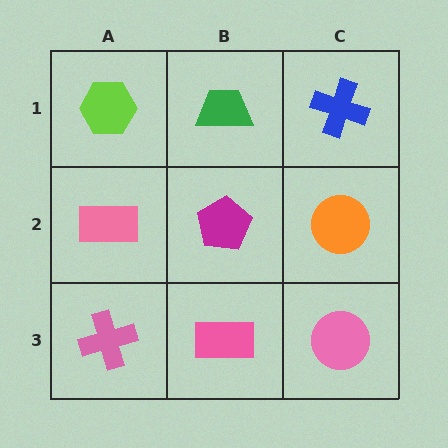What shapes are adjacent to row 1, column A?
A pink rectangle (row 2, column A), a green trapezoid (row 1, column B).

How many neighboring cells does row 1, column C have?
2.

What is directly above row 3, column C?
An orange circle.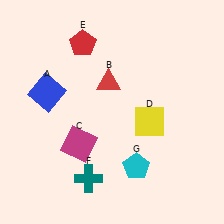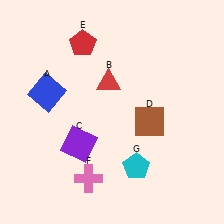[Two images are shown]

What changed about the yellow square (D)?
In Image 1, D is yellow. In Image 2, it changed to brown.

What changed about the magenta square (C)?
In Image 1, C is magenta. In Image 2, it changed to purple.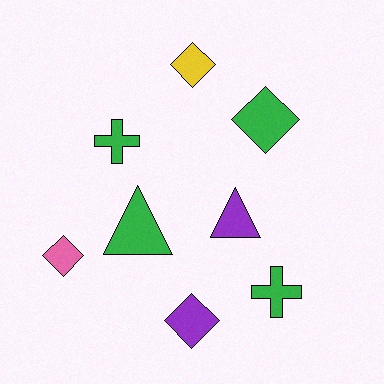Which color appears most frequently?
Green, with 4 objects.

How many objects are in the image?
There are 8 objects.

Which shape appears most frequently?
Diamond, with 4 objects.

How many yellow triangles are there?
There are no yellow triangles.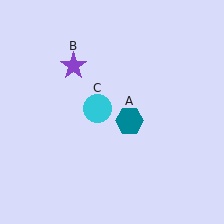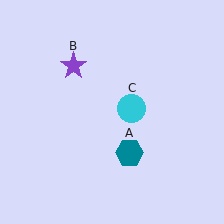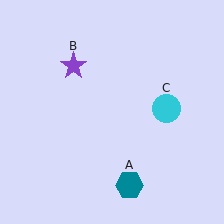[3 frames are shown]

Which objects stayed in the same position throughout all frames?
Purple star (object B) remained stationary.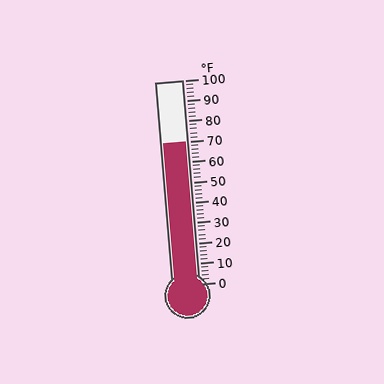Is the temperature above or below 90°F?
The temperature is below 90°F.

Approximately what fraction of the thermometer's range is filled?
The thermometer is filled to approximately 70% of its range.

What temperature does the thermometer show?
The thermometer shows approximately 70°F.